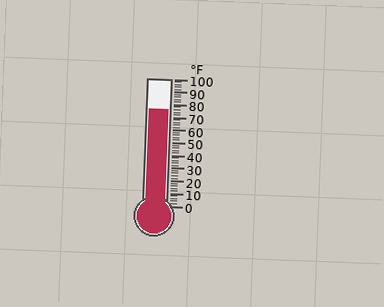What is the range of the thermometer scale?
The thermometer scale ranges from 0°F to 100°F.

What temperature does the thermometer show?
The thermometer shows approximately 76°F.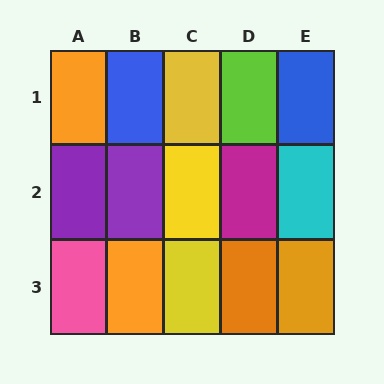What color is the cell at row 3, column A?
Pink.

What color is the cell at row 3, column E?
Orange.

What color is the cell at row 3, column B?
Orange.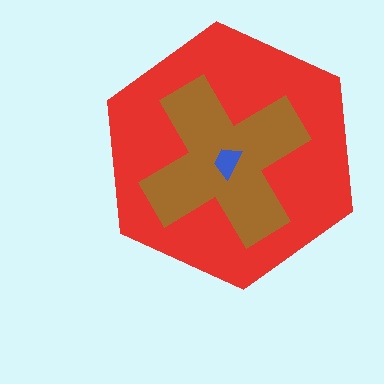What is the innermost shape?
The blue trapezoid.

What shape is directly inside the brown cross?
The blue trapezoid.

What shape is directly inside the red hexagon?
The brown cross.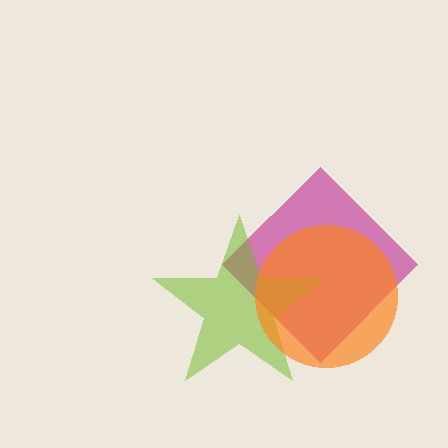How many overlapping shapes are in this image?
There are 3 overlapping shapes in the image.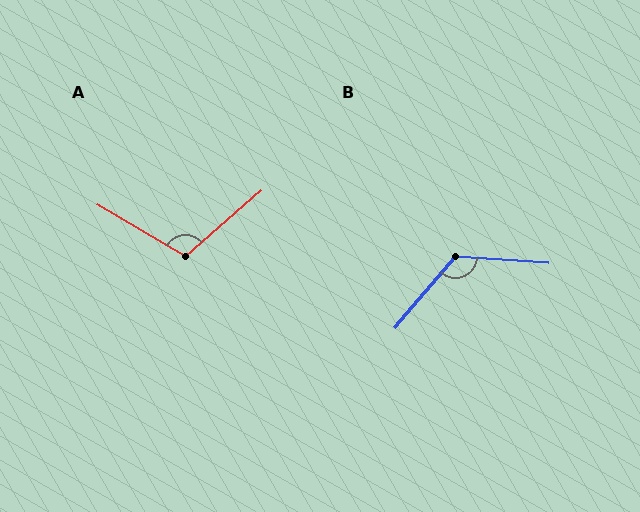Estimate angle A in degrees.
Approximately 109 degrees.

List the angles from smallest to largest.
A (109°), B (126°).